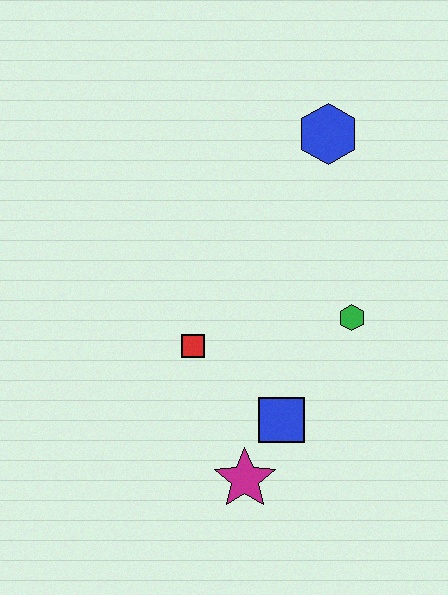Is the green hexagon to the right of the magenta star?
Yes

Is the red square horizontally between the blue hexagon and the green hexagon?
No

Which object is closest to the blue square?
The magenta star is closest to the blue square.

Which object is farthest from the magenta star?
The blue hexagon is farthest from the magenta star.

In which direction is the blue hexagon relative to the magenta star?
The blue hexagon is above the magenta star.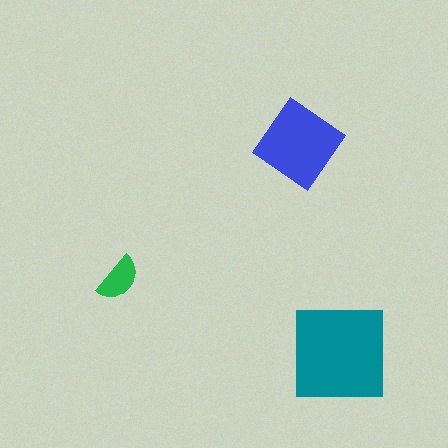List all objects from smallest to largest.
The green semicircle, the blue diamond, the teal square.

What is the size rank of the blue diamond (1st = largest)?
2nd.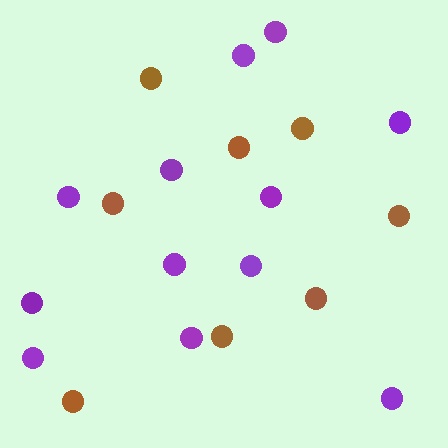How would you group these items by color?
There are 2 groups: one group of brown circles (8) and one group of purple circles (12).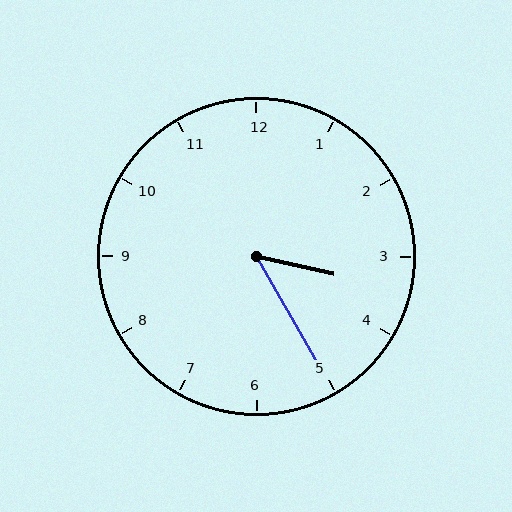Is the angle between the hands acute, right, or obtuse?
It is acute.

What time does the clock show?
3:25.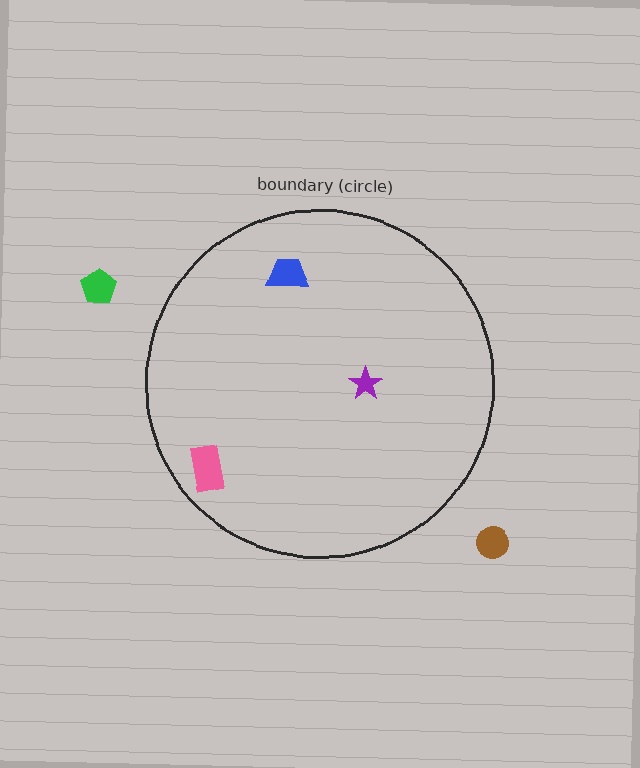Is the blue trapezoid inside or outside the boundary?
Inside.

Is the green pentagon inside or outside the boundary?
Outside.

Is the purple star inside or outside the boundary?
Inside.